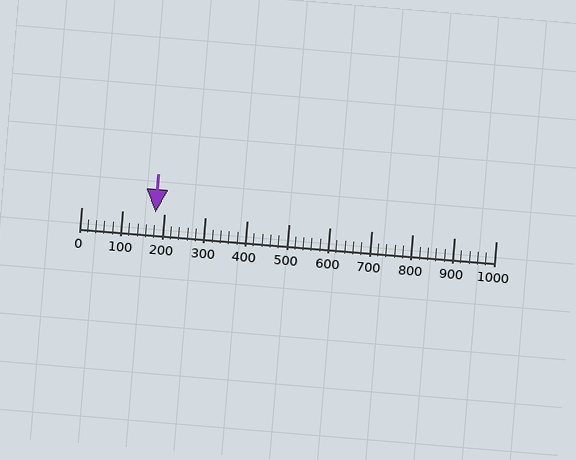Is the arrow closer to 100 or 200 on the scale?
The arrow is closer to 200.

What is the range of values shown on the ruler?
The ruler shows values from 0 to 1000.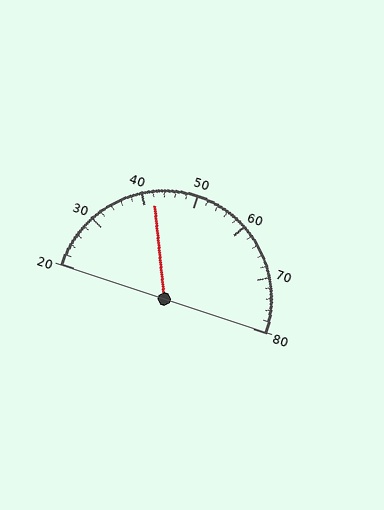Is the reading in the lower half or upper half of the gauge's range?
The reading is in the lower half of the range (20 to 80).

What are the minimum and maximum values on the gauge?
The gauge ranges from 20 to 80.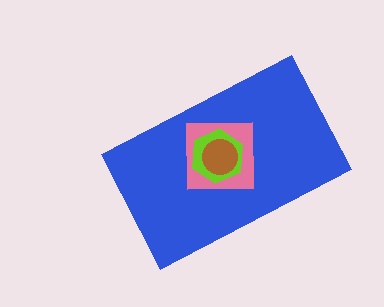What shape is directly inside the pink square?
The lime hexagon.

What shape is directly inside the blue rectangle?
The pink square.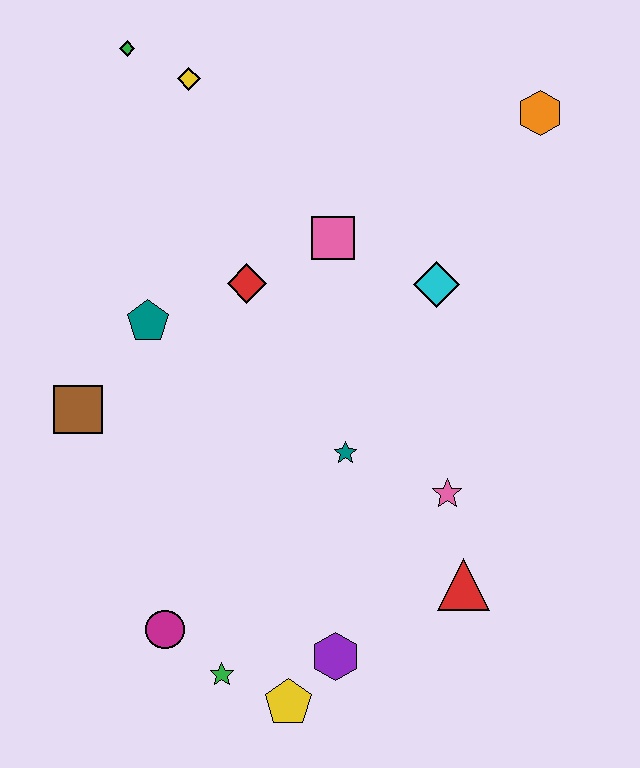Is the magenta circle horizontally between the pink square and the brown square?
Yes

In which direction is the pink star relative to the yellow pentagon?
The pink star is above the yellow pentagon.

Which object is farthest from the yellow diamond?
The yellow pentagon is farthest from the yellow diamond.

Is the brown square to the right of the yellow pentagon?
No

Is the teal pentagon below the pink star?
No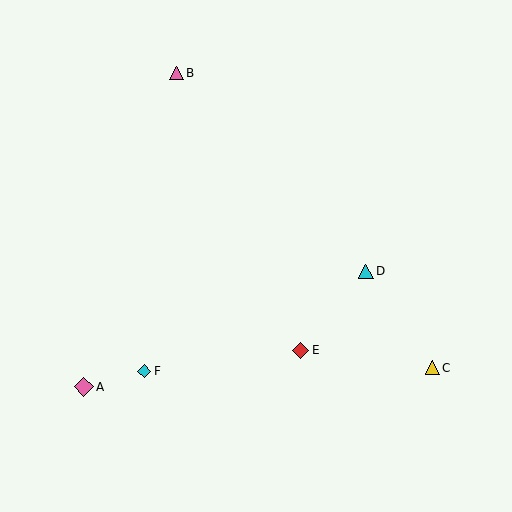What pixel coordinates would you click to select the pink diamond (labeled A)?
Click at (84, 387) to select the pink diamond A.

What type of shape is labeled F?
Shape F is a cyan diamond.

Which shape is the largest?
The pink diamond (labeled A) is the largest.